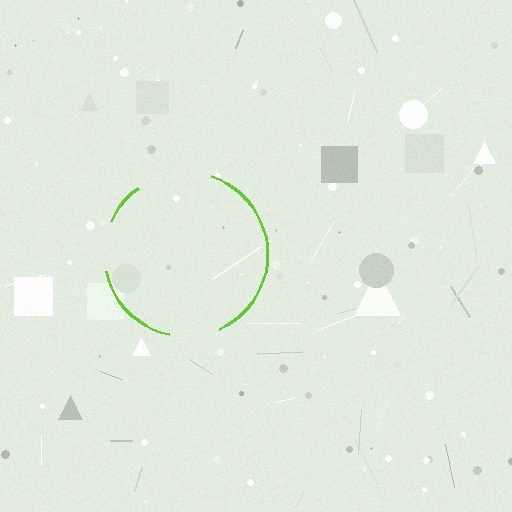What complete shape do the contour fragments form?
The contour fragments form a circle.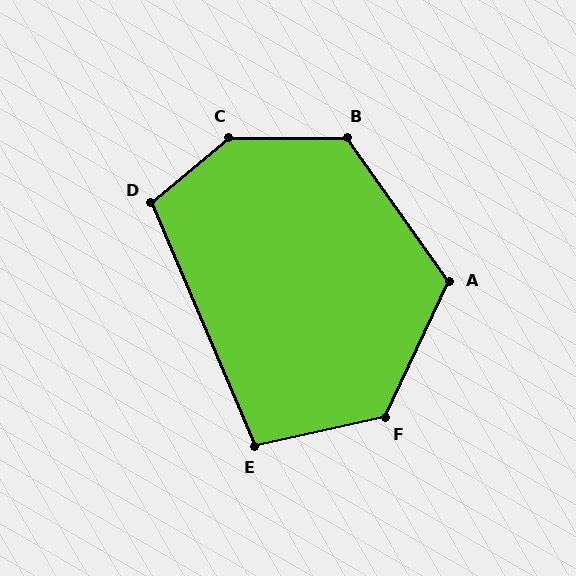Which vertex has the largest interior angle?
C, at approximately 140 degrees.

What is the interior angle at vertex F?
Approximately 128 degrees (obtuse).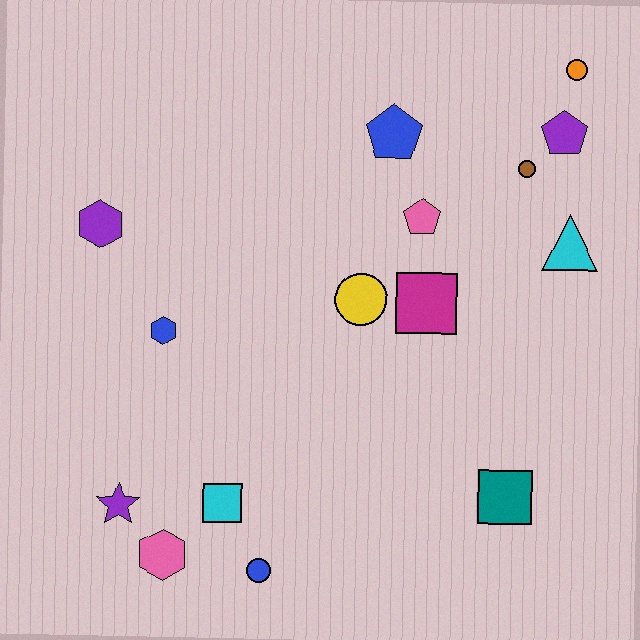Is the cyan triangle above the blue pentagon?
No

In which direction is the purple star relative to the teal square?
The purple star is to the left of the teal square.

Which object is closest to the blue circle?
The cyan square is closest to the blue circle.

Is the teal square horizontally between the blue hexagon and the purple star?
No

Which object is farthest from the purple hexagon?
The orange circle is farthest from the purple hexagon.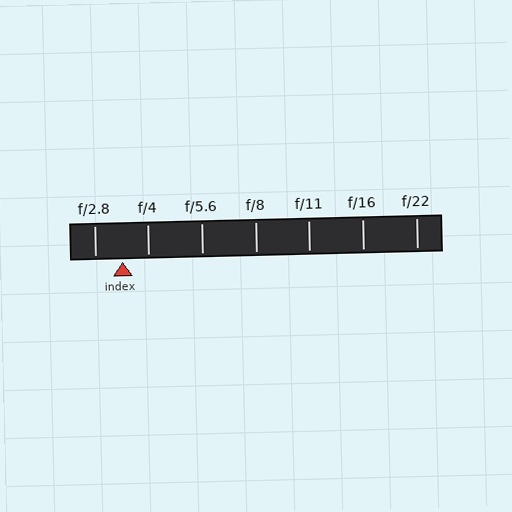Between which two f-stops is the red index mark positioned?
The index mark is between f/2.8 and f/4.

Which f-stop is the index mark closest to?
The index mark is closest to f/4.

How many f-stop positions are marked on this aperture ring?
There are 7 f-stop positions marked.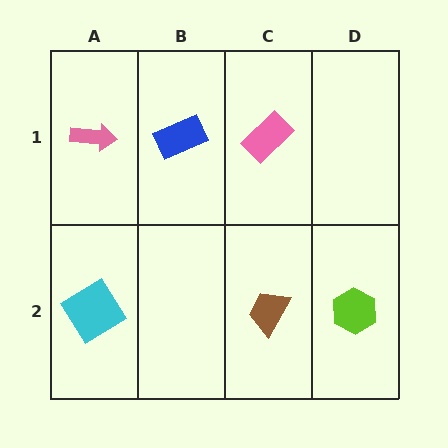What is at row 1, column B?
A blue rectangle.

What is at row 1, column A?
A pink arrow.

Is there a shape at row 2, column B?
No, that cell is empty.